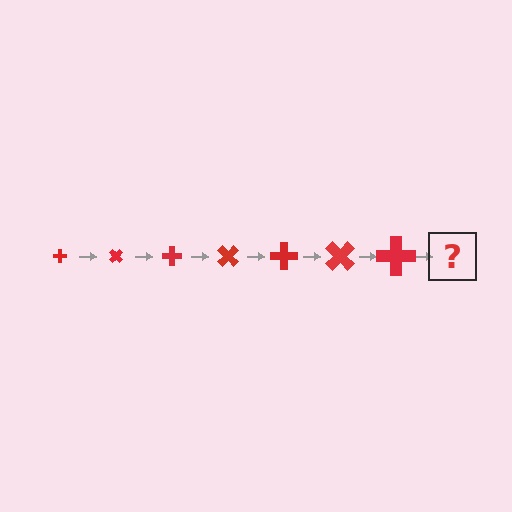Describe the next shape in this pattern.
It should be a cross, larger than the previous one and rotated 315 degrees from the start.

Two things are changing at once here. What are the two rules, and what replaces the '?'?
The two rules are that the cross grows larger each step and it rotates 45 degrees each step. The '?' should be a cross, larger than the previous one and rotated 315 degrees from the start.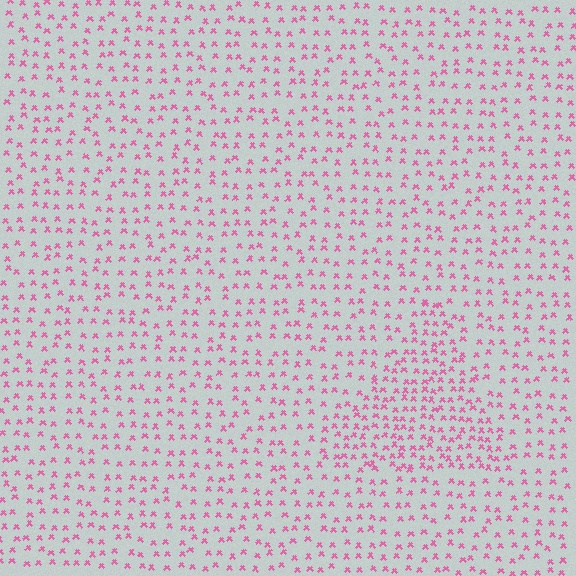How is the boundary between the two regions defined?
The boundary is defined by a change in element density (approximately 1.8x ratio). All elements are the same color, size, and shape.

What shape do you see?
I see a triangle.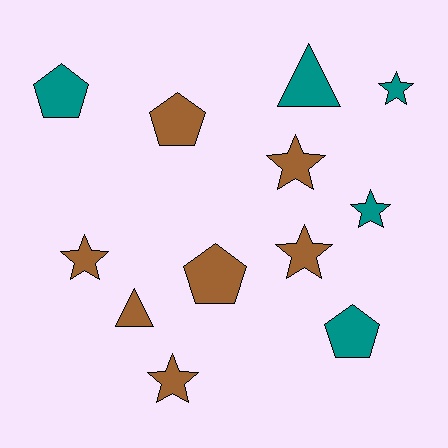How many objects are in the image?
There are 12 objects.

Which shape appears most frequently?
Star, with 6 objects.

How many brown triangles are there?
There is 1 brown triangle.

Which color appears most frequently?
Brown, with 7 objects.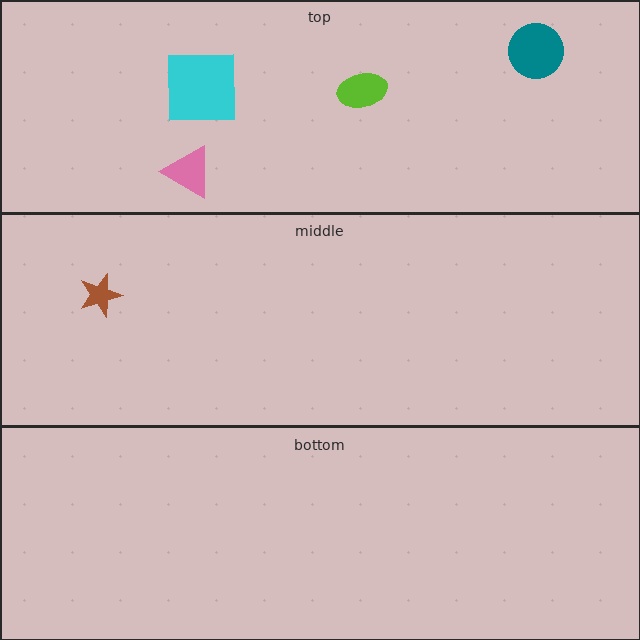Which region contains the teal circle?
The top region.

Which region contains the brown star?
The middle region.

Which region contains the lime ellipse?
The top region.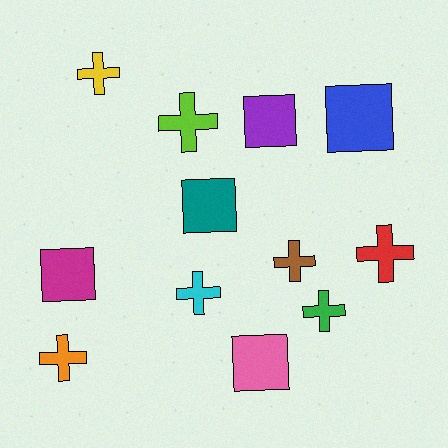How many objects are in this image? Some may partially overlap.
There are 12 objects.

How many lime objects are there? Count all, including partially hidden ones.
There is 1 lime object.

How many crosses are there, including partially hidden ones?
There are 7 crosses.